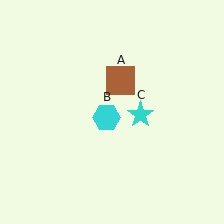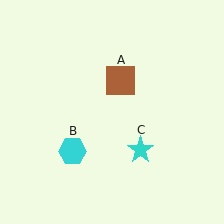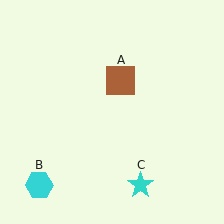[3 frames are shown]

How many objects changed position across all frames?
2 objects changed position: cyan hexagon (object B), cyan star (object C).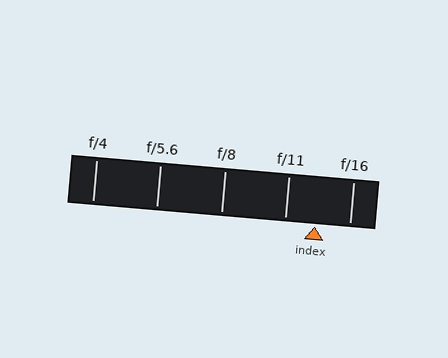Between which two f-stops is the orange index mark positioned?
The index mark is between f/11 and f/16.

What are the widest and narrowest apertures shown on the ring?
The widest aperture shown is f/4 and the narrowest is f/16.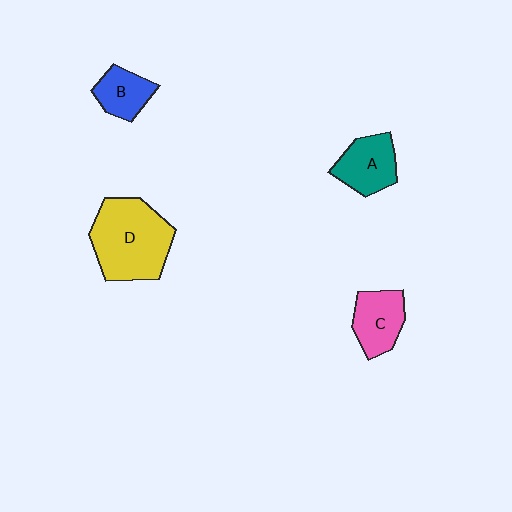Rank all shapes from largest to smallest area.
From largest to smallest: D (yellow), A (teal), C (pink), B (blue).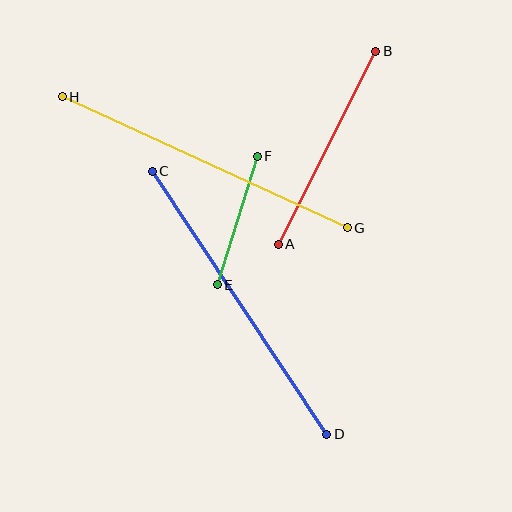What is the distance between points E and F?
The distance is approximately 135 pixels.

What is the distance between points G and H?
The distance is approximately 314 pixels.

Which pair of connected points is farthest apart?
Points C and D are farthest apart.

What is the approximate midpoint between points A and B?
The midpoint is at approximately (327, 148) pixels.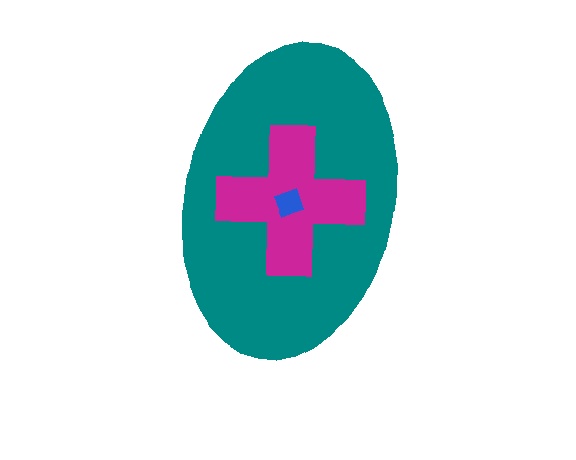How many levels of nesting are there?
3.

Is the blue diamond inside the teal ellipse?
Yes.